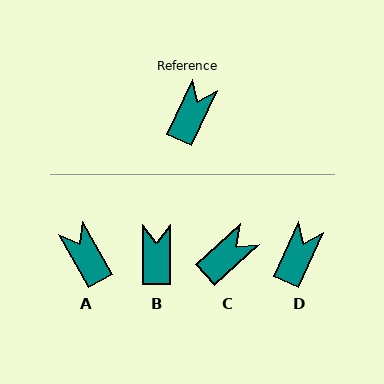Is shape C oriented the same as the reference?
No, it is off by about 23 degrees.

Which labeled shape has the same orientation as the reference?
D.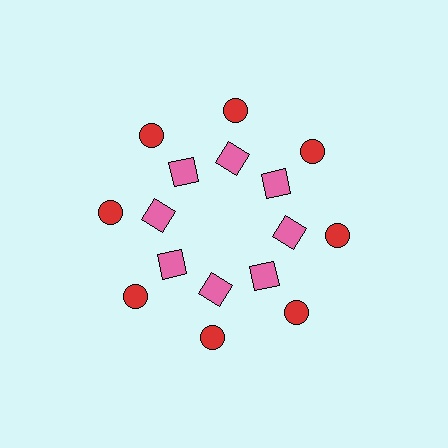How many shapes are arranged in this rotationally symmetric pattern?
There are 16 shapes, arranged in 8 groups of 2.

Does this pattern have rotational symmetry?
Yes, this pattern has 8-fold rotational symmetry. It looks the same after rotating 45 degrees around the center.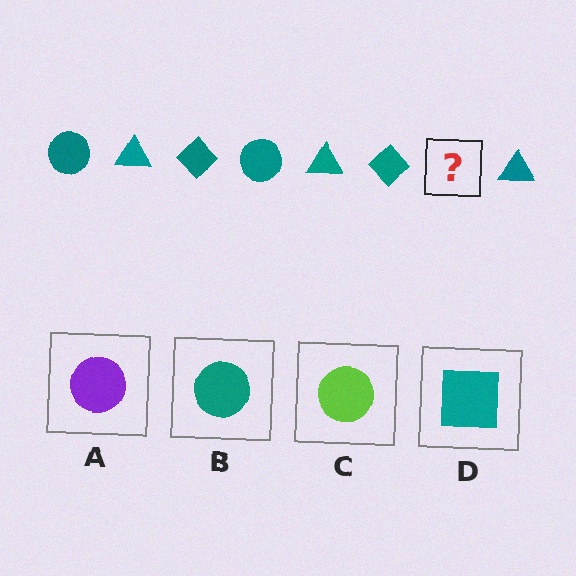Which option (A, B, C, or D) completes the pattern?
B.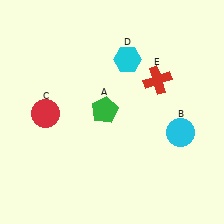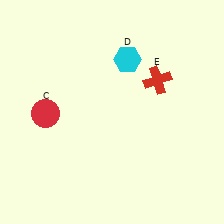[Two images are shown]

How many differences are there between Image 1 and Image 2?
There are 2 differences between the two images.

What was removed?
The green pentagon (A), the cyan circle (B) were removed in Image 2.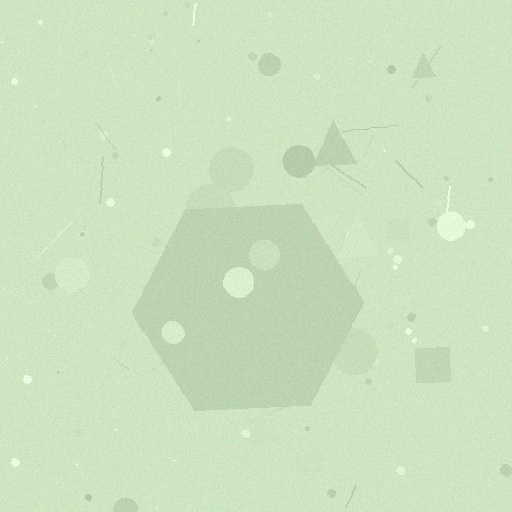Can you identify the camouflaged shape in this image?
The camouflaged shape is a hexagon.